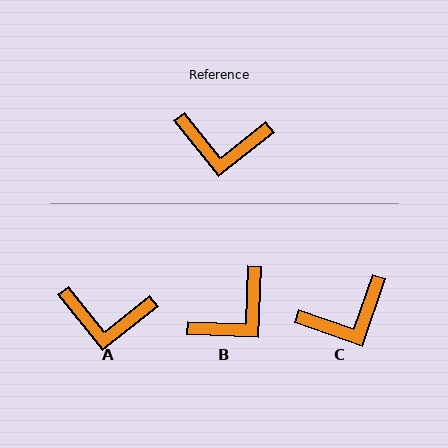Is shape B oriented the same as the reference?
No, it is off by about 49 degrees.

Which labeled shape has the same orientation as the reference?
A.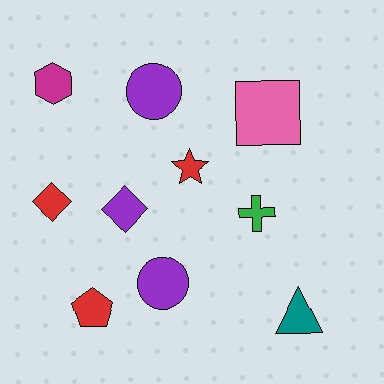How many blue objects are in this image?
There are no blue objects.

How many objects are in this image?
There are 10 objects.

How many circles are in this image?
There are 2 circles.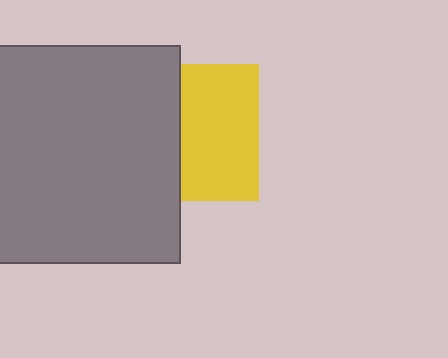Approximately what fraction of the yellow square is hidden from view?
Roughly 43% of the yellow square is hidden behind the gray square.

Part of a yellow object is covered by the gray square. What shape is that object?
It is a square.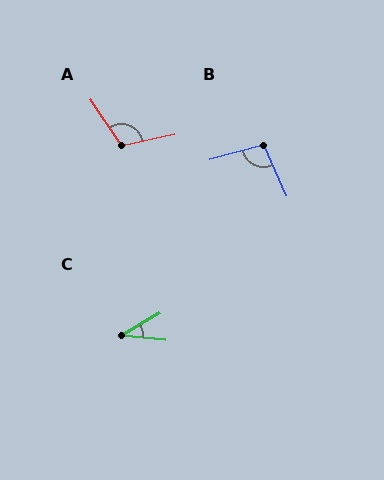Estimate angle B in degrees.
Approximately 99 degrees.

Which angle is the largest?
A, at approximately 112 degrees.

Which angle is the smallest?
C, at approximately 36 degrees.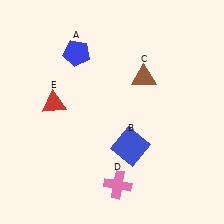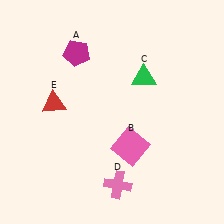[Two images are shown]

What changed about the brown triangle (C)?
In Image 1, C is brown. In Image 2, it changed to green.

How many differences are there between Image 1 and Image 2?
There are 3 differences between the two images.